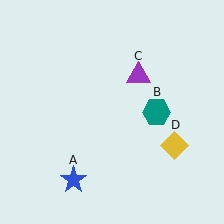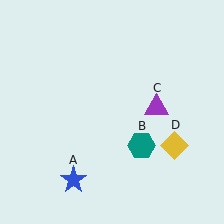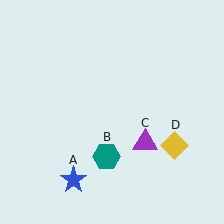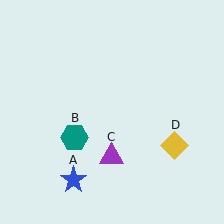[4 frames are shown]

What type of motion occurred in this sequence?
The teal hexagon (object B), purple triangle (object C) rotated clockwise around the center of the scene.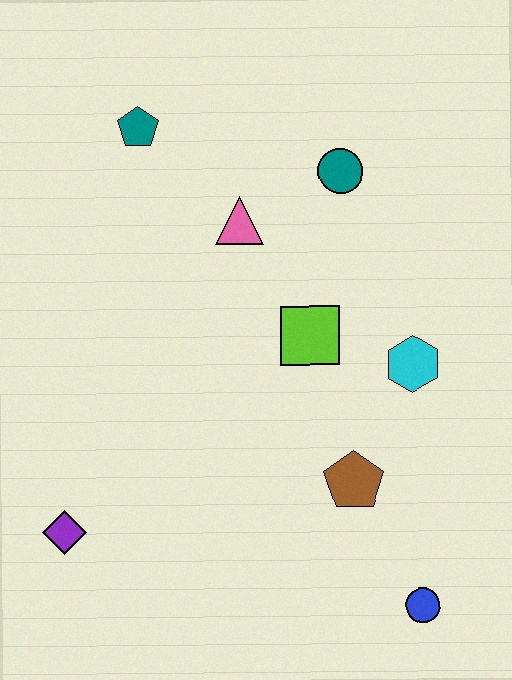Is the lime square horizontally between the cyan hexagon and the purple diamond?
Yes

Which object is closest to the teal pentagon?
The pink triangle is closest to the teal pentagon.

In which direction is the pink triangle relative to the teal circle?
The pink triangle is to the left of the teal circle.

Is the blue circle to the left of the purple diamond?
No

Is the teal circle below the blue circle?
No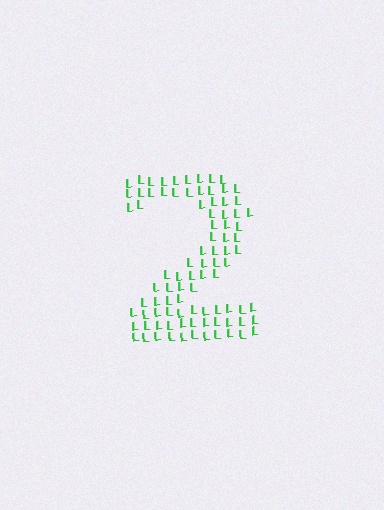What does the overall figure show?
The overall figure shows the digit 2.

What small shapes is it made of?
It is made of small letter L's.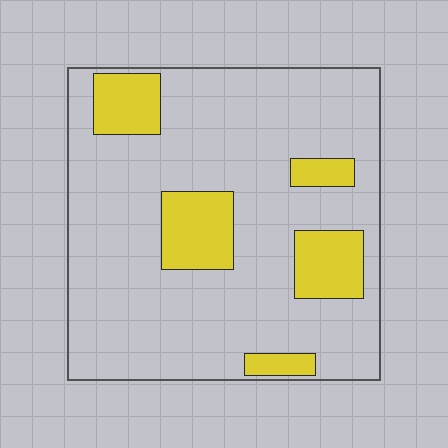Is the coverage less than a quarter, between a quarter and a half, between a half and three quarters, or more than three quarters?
Less than a quarter.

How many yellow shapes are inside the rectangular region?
5.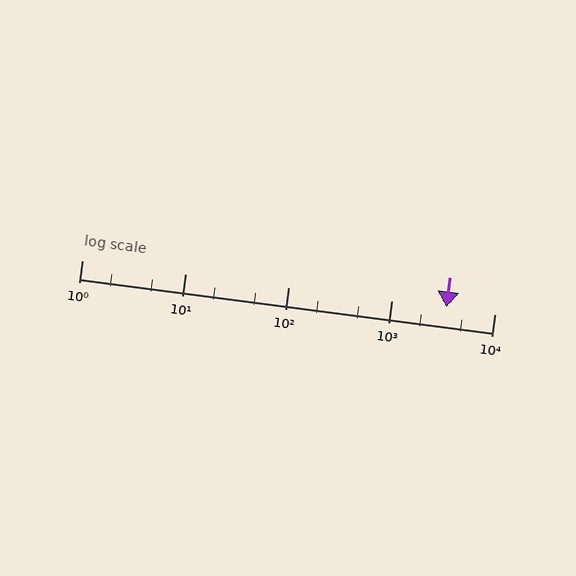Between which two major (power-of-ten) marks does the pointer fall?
The pointer is between 1000 and 10000.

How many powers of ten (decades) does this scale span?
The scale spans 4 decades, from 1 to 10000.